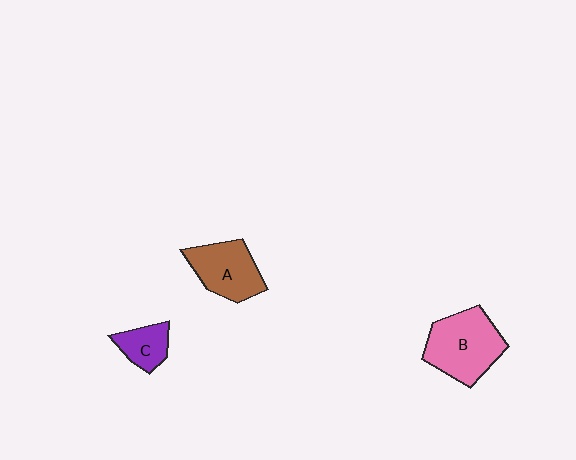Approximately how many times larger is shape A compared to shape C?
Approximately 1.8 times.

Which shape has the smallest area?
Shape C (purple).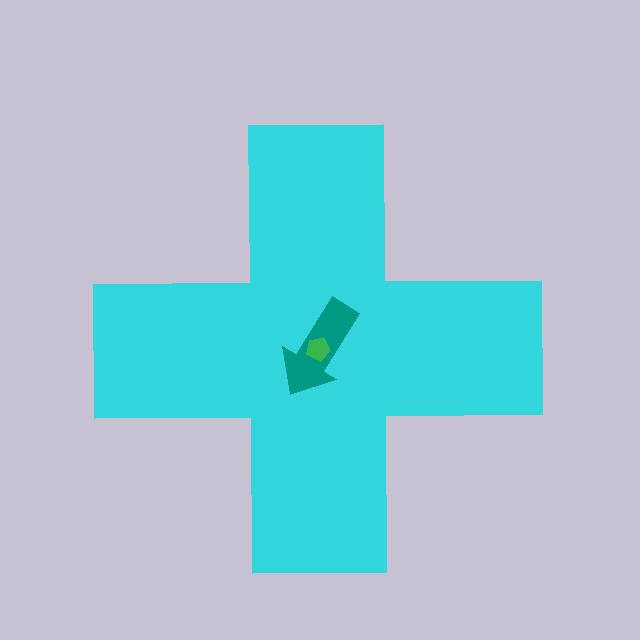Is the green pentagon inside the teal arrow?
Yes.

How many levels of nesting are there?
3.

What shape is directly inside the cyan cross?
The teal arrow.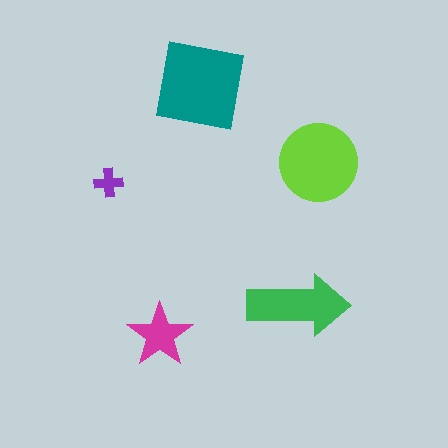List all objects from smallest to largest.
The purple cross, the magenta star, the green arrow, the lime circle, the teal square.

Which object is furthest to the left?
The purple cross is leftmost.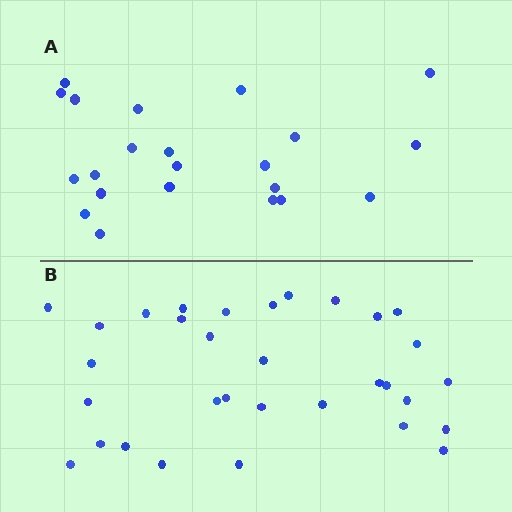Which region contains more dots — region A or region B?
Region B (the bottom region) has more dots.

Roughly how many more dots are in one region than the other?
Region B has roughly 10 or so more dots than region A.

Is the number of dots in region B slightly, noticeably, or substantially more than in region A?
Region B has substantially more. The ratio is roughly 1.5 to 1.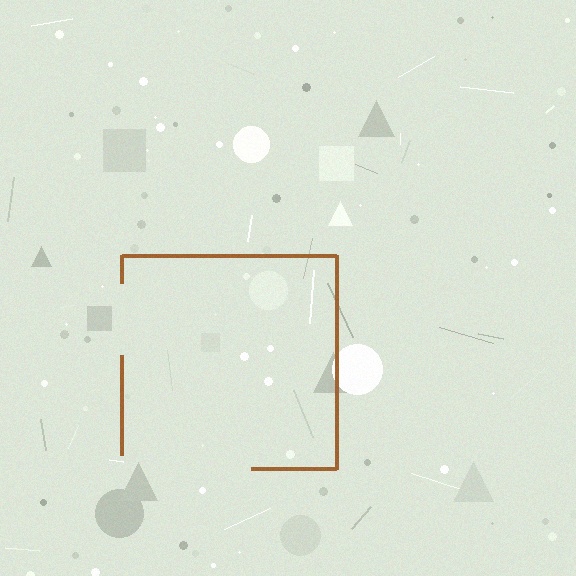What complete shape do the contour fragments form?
The contour fragments form a square.